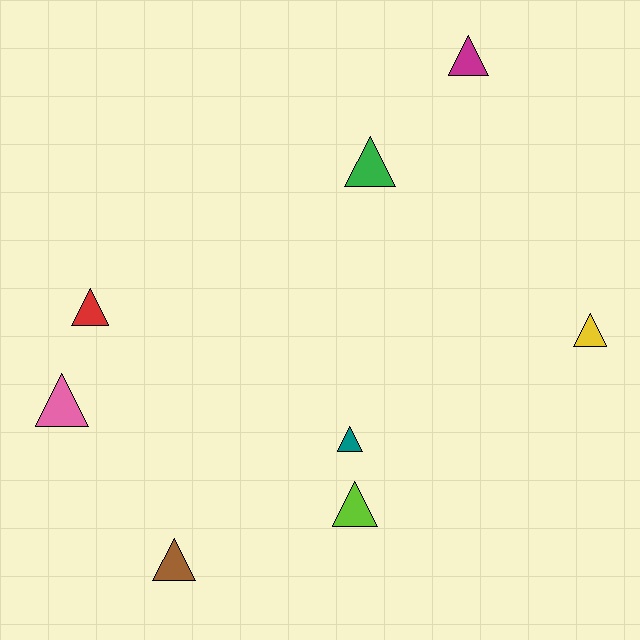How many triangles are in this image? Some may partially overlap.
There are 8 triangles.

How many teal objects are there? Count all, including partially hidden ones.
There is 1 teal object.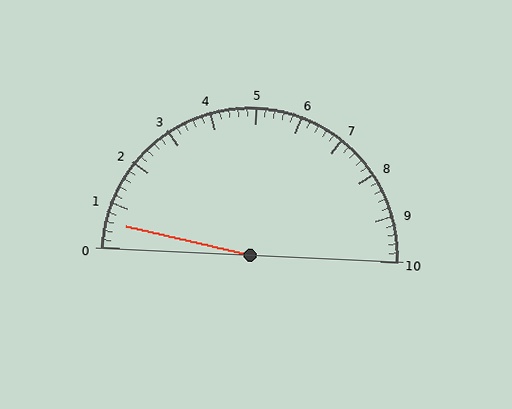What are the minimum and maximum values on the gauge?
The gauge ranges from 0 to 10.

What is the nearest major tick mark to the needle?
The nearest major tick mark is 1.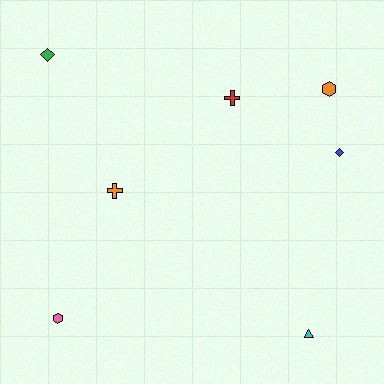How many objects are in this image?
There are 7 objects.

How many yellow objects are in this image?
There are no yellow objects.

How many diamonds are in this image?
There are 2 diamonds.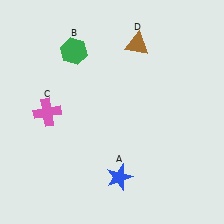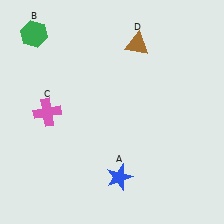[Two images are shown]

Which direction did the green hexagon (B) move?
The green hexagon (B) moved left.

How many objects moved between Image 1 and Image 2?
1 object moved between the two images.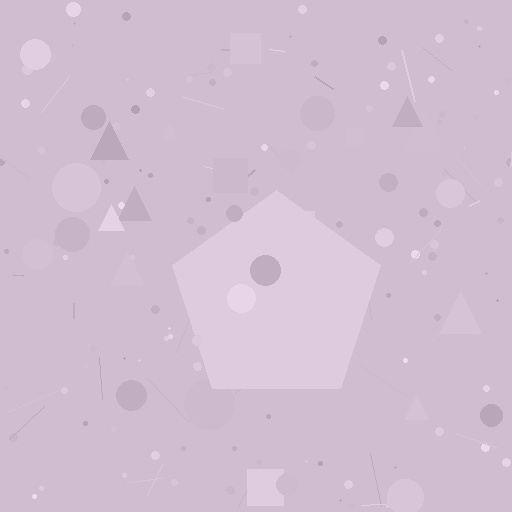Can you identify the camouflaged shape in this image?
The camouflaged shape is a pentagon.